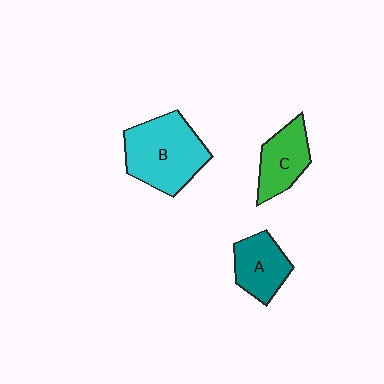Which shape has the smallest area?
Shape A (teal).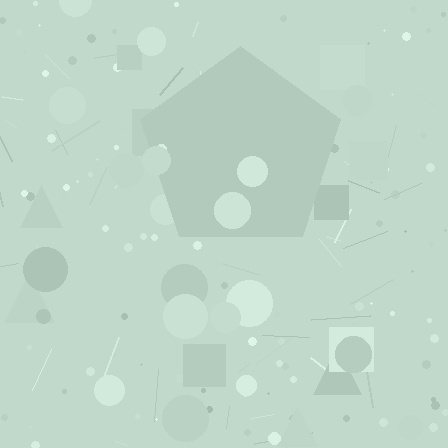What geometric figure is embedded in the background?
A pentagon is embedded in the background.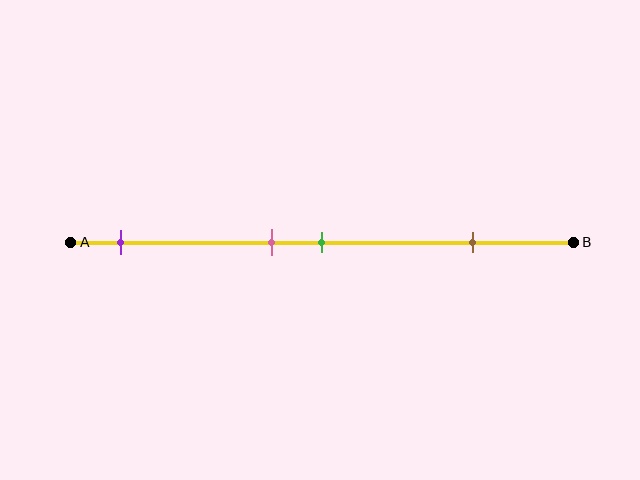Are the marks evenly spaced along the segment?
No, the marks are not evenly spaced.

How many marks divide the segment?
There are 4 marks dividing the segment.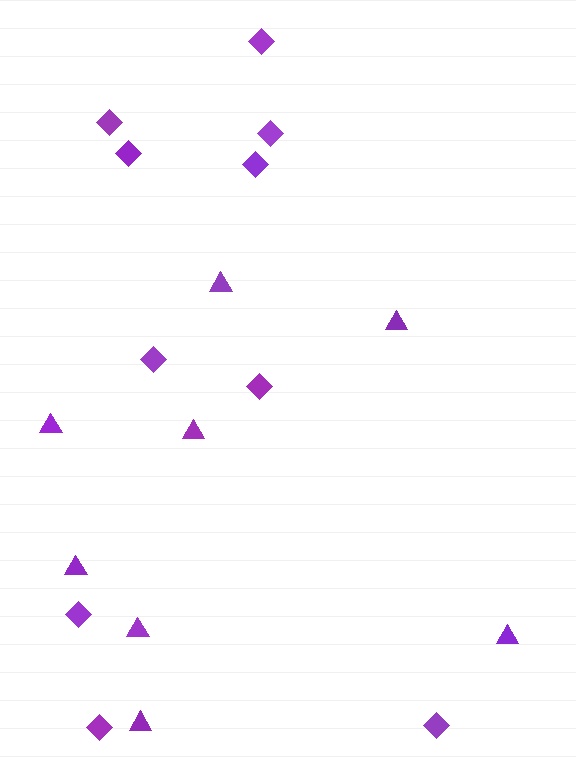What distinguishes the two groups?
There are 2 groups: one group of diamonds (10) and one group of triangles (8).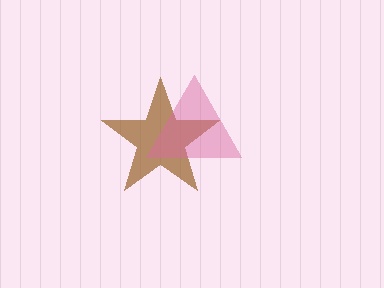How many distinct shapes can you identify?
There are 2 distinct shapes: a brown star, a pink triangle.